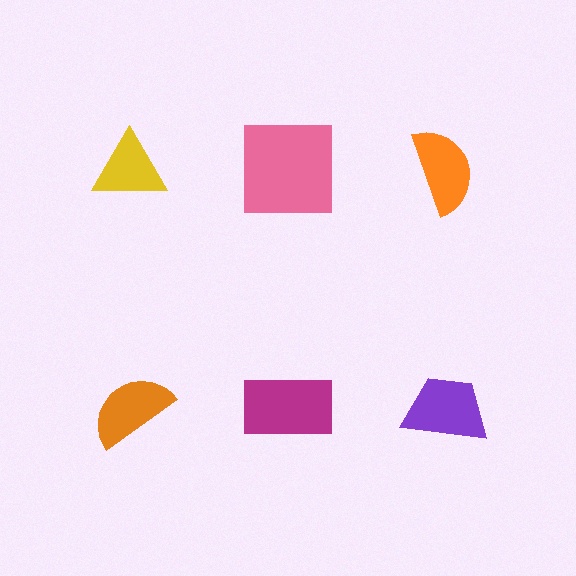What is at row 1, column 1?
A yellow triangle.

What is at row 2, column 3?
A purple trapezoid.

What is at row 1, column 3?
An orange semicircle.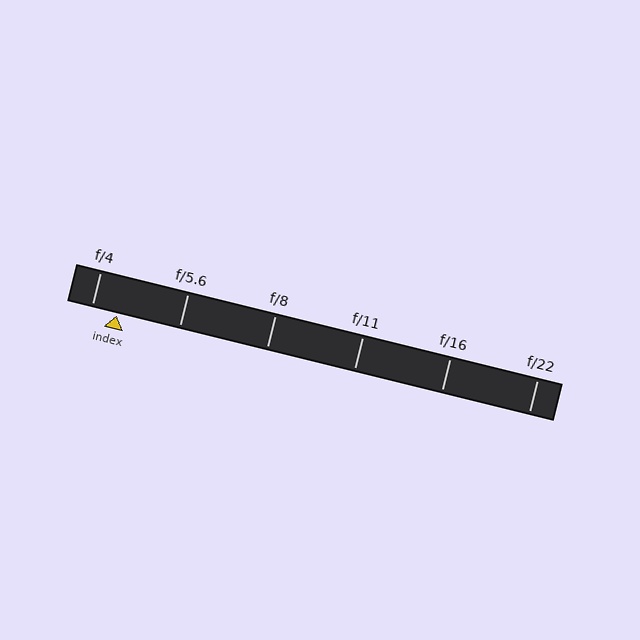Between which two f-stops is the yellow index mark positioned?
The index mark is between f/4 and f/5.6.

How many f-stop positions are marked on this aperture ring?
There are 6 f-stop positions marked.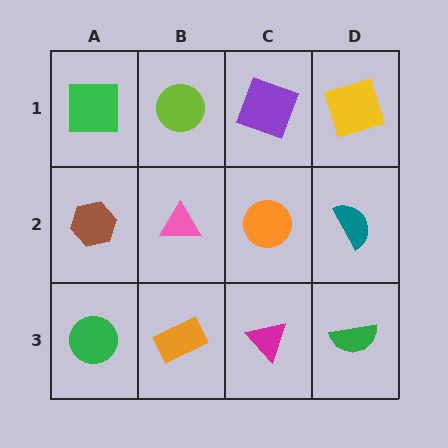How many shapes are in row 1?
4 shapes.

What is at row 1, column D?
A yellow square.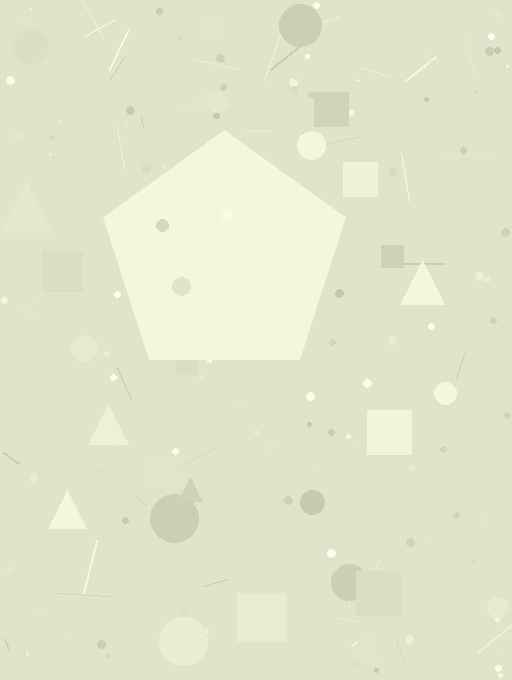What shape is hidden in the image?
A pentagon is hidden in the image.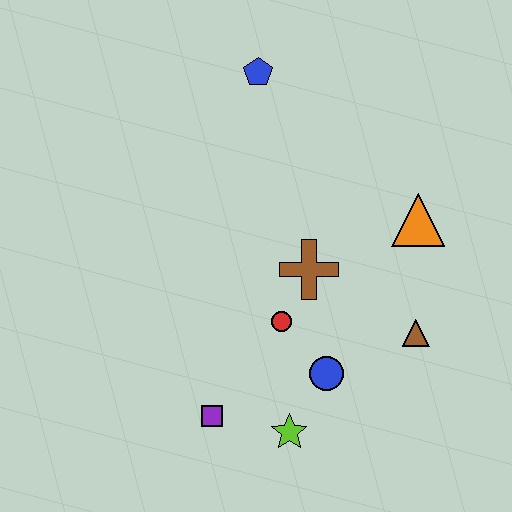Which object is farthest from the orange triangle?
The purple square is farthest from the orange triangle.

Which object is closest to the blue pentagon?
The brown cross is closest to the blue pentagon.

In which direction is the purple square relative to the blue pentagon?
The purple square is below the blue pentagon.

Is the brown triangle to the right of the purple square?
Yes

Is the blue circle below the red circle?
Yes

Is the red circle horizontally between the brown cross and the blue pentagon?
Yes